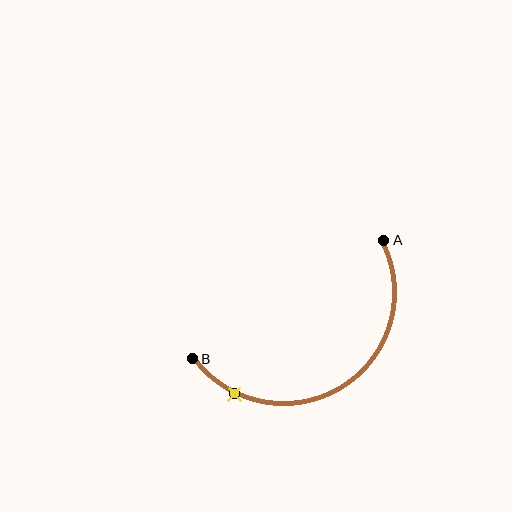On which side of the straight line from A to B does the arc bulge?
The arc bulges below the straight line connecting A and B.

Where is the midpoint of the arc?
The arc midpoint is the point on the curve farthest from the straight line joining A and B. It sits below that line.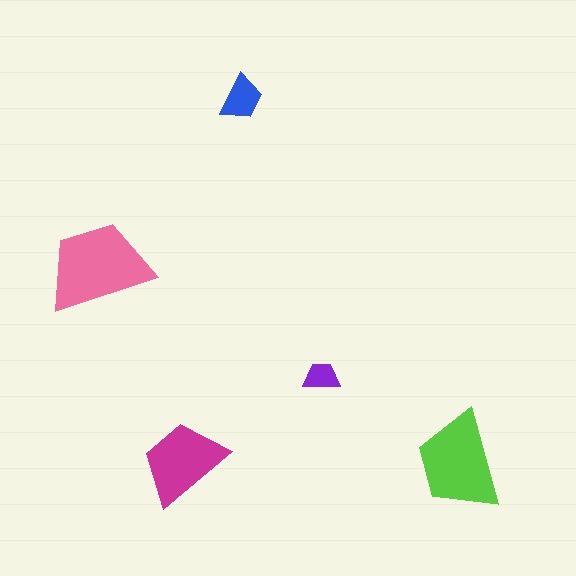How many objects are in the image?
There are 5 objects in the image.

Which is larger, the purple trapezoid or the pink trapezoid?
The pink one.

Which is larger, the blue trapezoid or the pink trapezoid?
The pink one.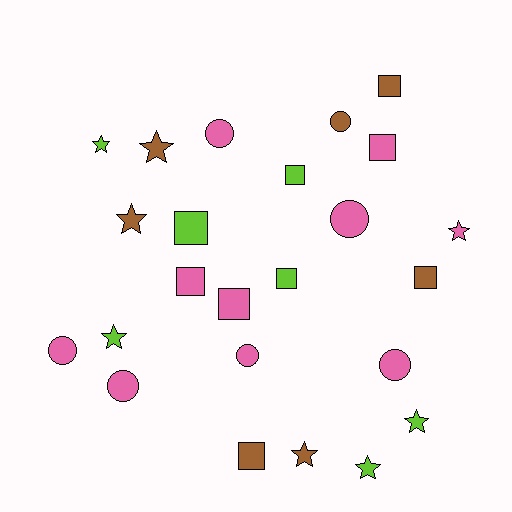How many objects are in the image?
There are 24 objects.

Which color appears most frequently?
Pink, with 10 objects.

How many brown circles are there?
There is 1 brown circle.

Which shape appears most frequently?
Square, with 9 objects.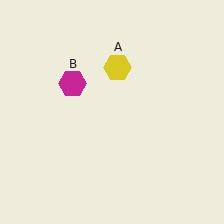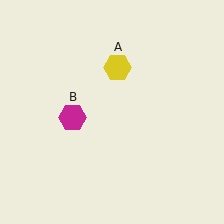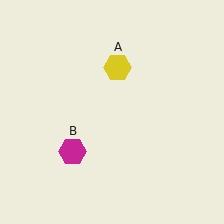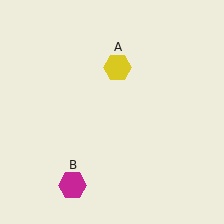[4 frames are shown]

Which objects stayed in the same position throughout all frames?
Yellow hexagon (object A) remained stationary.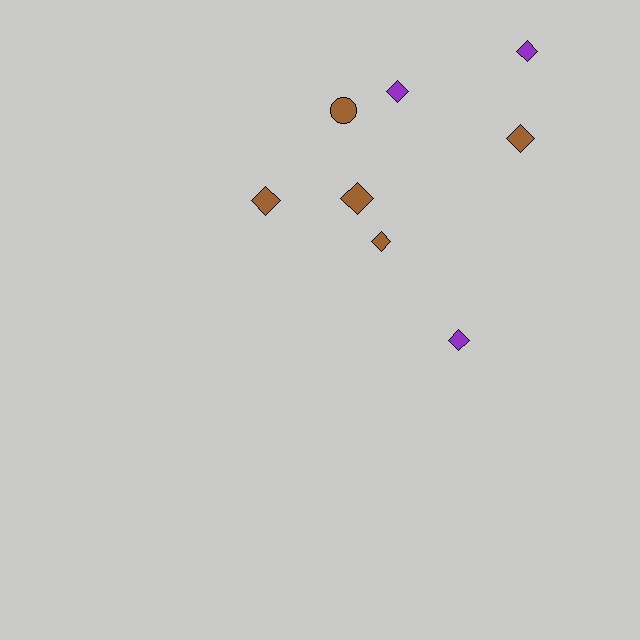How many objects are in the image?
There are 8 objects.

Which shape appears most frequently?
Diamond, with 7 objects.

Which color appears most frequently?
Brown, with 5 objects.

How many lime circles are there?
There are no lime circles.